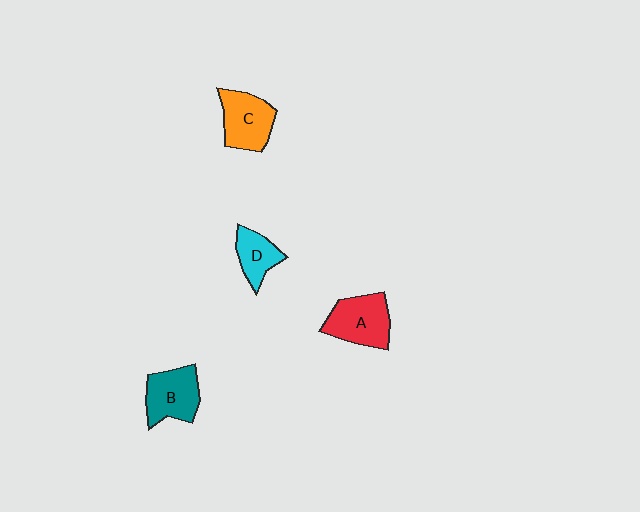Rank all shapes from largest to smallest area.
From largest to smallest: A (red), B (teal), C (orange), D (cyan).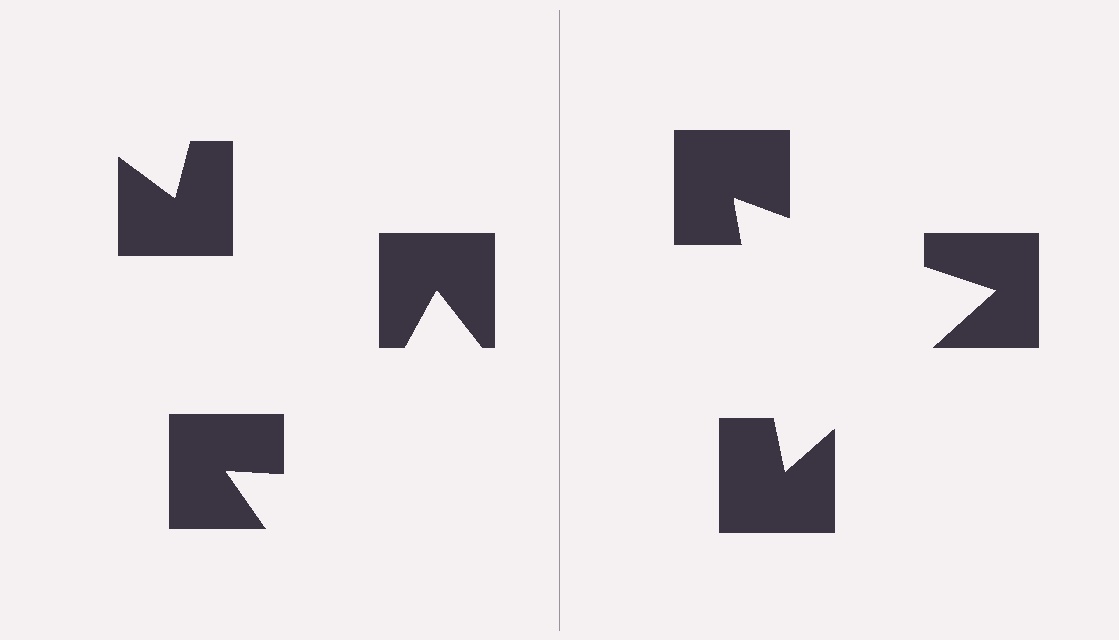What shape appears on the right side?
An illusory triangle.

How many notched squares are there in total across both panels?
6 — 3 on each side.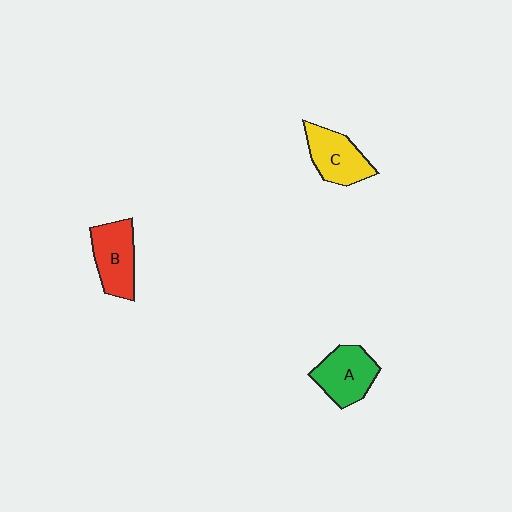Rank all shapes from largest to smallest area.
From largest to smallest: A (green), B (red), C (yellow).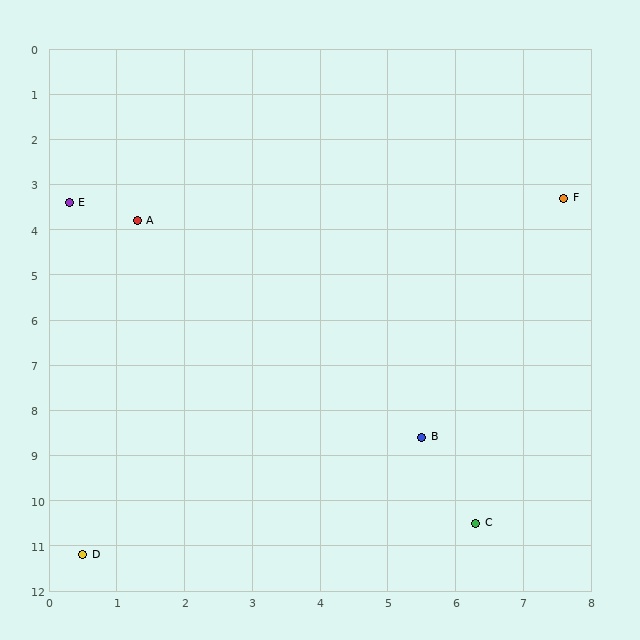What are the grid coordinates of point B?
Point B is at approximately (5.5, 8.6).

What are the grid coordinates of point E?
Point E is at approximately (0.3, 3.4).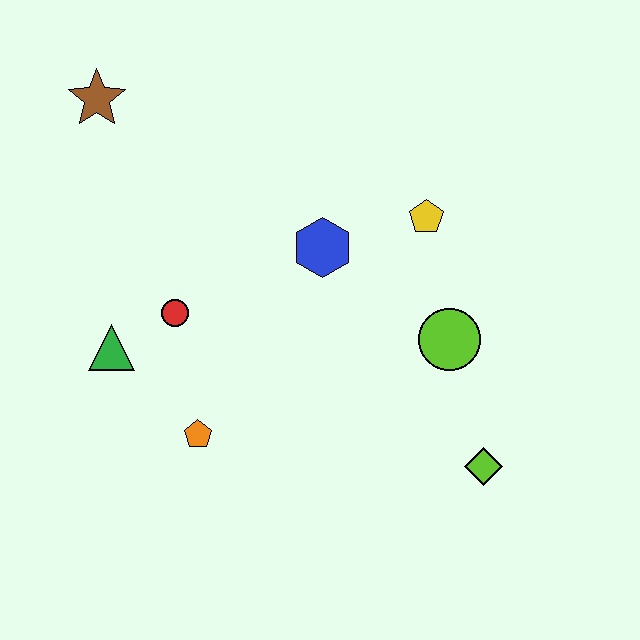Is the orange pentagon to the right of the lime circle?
No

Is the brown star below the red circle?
No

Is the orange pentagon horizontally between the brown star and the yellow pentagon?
Yes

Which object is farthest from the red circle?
The lime diamond is farthest from the red circle.